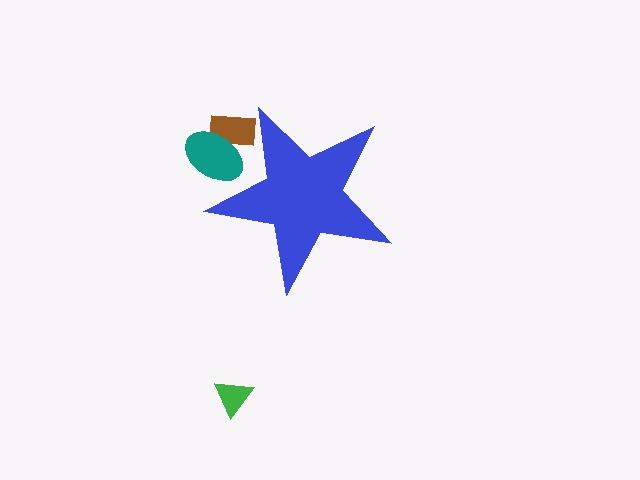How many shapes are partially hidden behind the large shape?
2 shapes are partially hidden.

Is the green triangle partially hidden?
No, the green triangle is fully visible.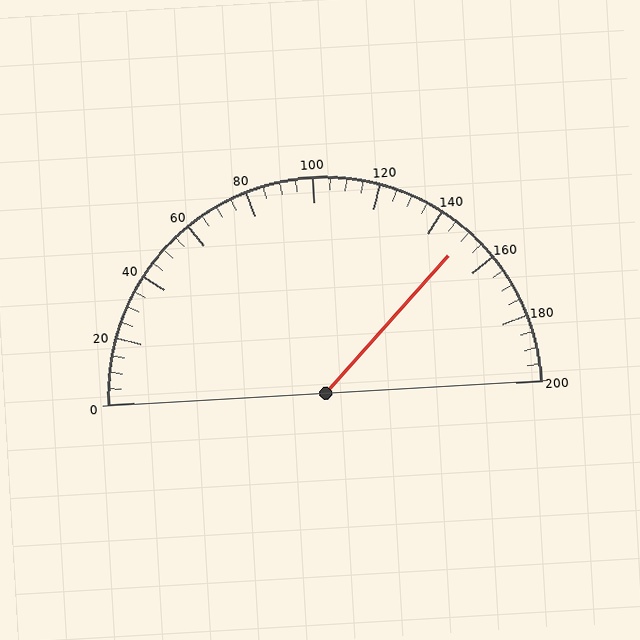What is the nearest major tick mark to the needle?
The nearest major tick mark is 160.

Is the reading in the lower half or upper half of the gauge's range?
The reading is in the upper half of the range (0 to 200).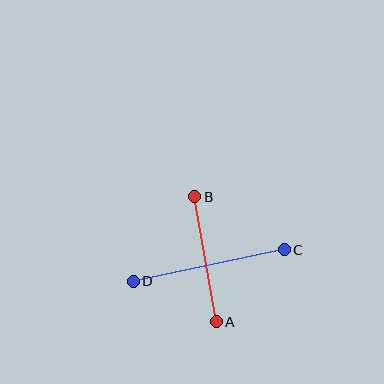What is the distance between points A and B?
The distance is approximately 127 pixels.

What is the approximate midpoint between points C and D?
The midpoint is at approximately (209, 265) pixels.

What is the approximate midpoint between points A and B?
The midpoint is at approximately (206, 259) pixels.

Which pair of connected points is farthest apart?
Points C and D are farthest apart.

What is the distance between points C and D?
The distance is approximately 154 pixels.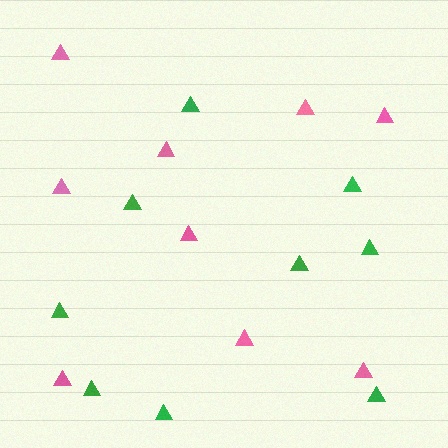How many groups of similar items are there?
There are 2 groups: one group of pink triangles (9) and one group of green triangles (9).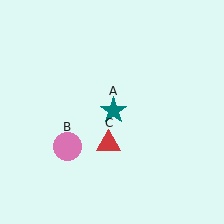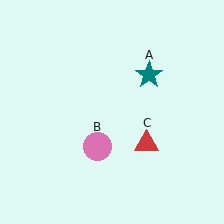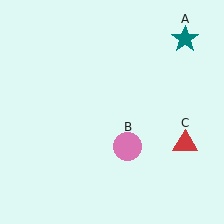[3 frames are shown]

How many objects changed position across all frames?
3 objects changed position: teal star (object A), pink circle (object B), red triangle (object C).